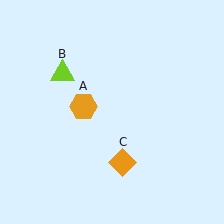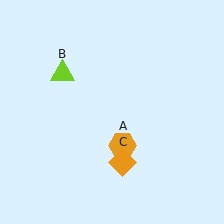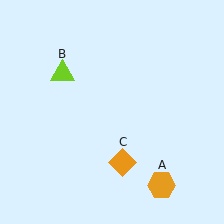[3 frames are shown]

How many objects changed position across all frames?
1 object changed position: orange hexagon (object A).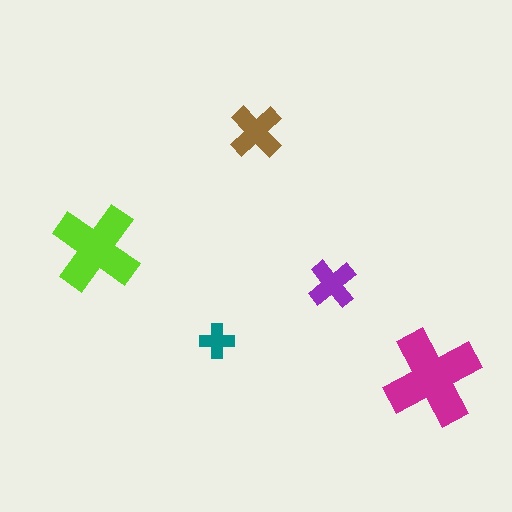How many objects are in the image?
There are 5 objects in the image.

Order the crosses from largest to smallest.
the magenta one, the lime one, the brown one, the purple one, the teal one.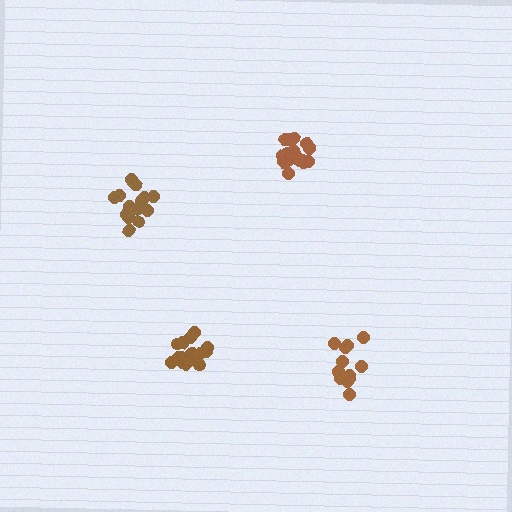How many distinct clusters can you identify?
There are 4 distinct clusters.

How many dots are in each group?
Group 1: 16 dots, Group 2: 19 dots, Group 3: 19 dots, Group 4: 14 dots (68 total).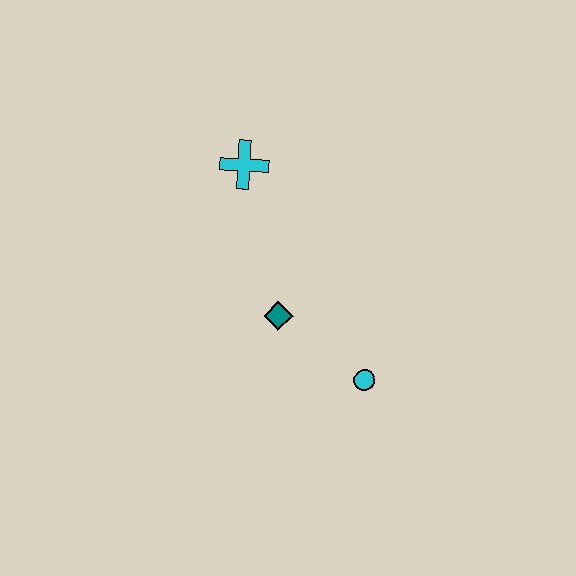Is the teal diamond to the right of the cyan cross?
Yes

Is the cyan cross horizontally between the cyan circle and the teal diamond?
No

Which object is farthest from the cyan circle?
The cyan cross is farthest from the cyan circle.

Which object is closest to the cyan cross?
The teal diamond is closest to the cyan cross.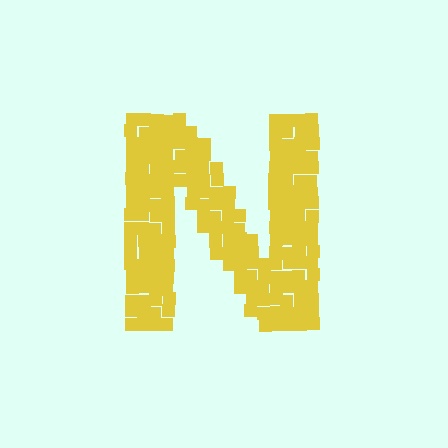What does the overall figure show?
The overall figure shows the letter N.